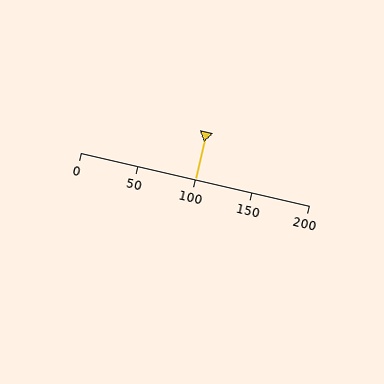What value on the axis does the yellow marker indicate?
The marker indicates approximately 100.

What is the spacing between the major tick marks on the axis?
The major ticks are spaced 50 apart.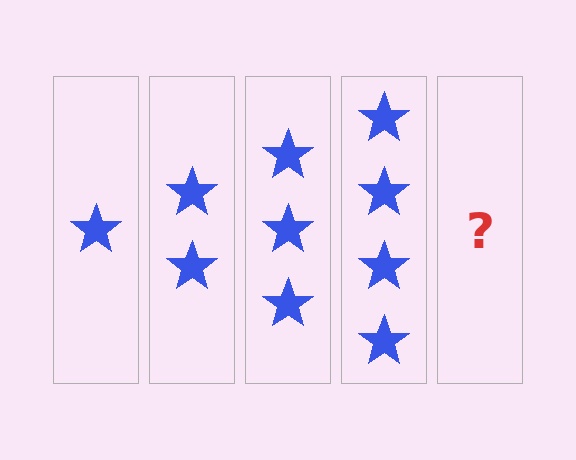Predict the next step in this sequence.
The next step is 5 stars.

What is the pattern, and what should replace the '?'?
The pattern is that each step adds one more star. The '?' should be 5 stars.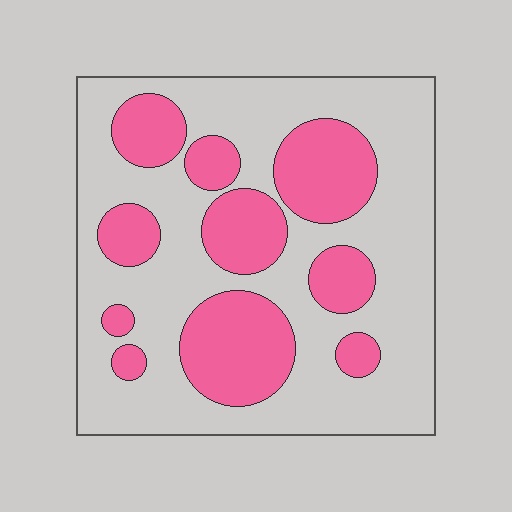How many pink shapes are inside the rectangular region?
10.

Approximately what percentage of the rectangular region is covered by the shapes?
Approximately 35%.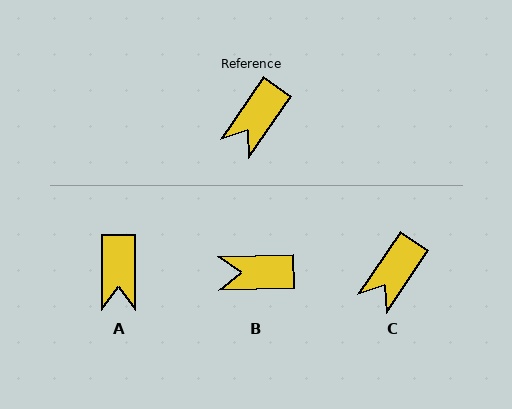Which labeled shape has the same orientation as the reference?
C.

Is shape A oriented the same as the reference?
No, it is off by about 34 degrees.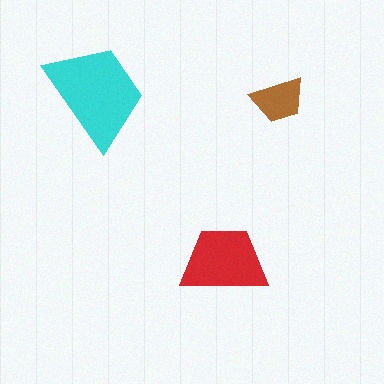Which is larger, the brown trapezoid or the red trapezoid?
The red one.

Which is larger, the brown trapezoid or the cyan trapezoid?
The cyan one.